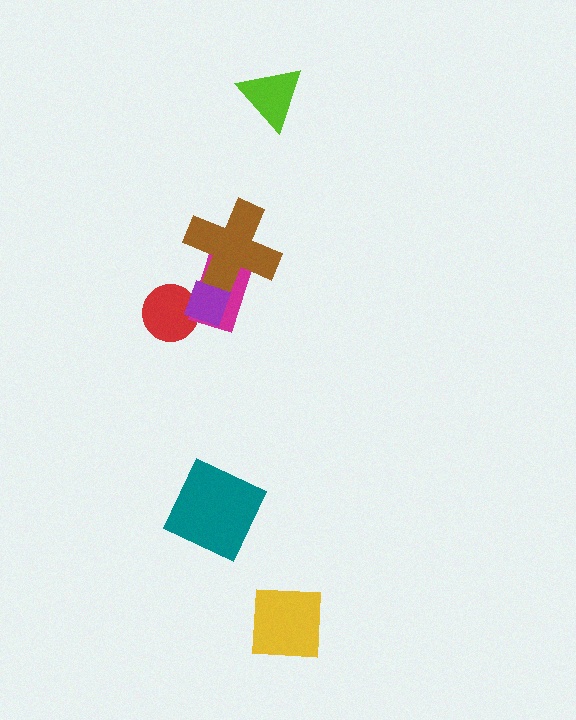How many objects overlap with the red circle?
2 objects overlap with the red circle.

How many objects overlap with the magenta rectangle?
3 objects overlap with the magenta rectangle.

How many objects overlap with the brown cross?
2 objects overlap with the brown cross.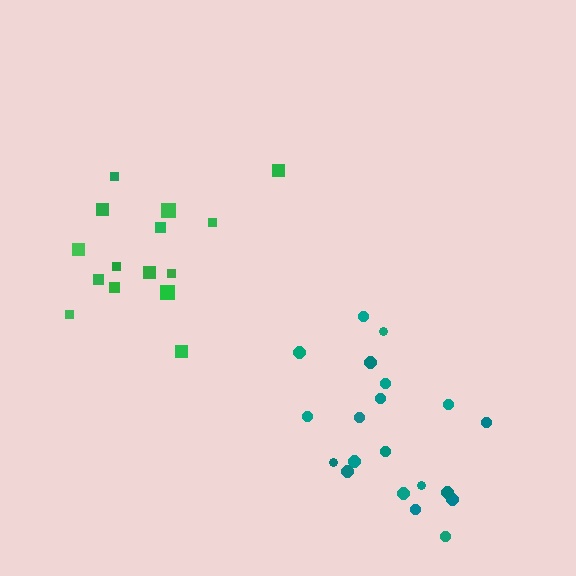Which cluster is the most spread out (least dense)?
Green.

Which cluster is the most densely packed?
Teal.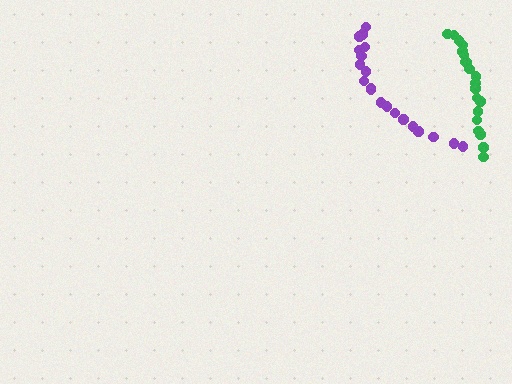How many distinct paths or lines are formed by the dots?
There are 2 distinct paths.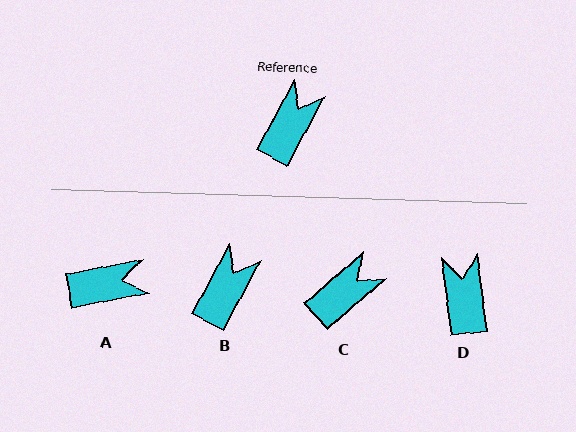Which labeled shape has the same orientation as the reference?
B.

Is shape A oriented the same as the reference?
No, it is off by about 51 degrees.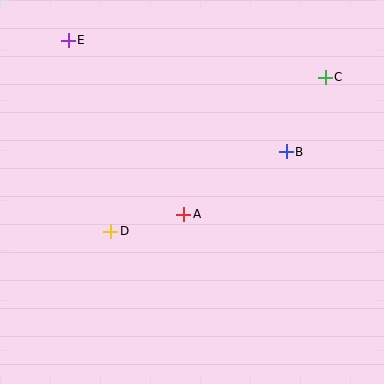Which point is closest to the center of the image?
Point A at (184, 214) is closest to the center.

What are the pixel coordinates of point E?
Point E is at (68, 40).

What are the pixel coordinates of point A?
Point A is at (184, 214).